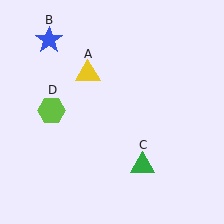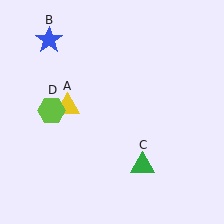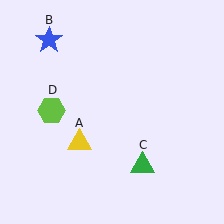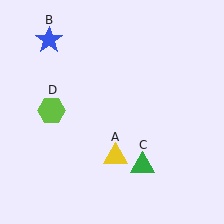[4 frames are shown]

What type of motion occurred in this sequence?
The yellow triangle (object A) rotated counterclockwise around the center of the scene.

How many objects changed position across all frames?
1 object changed position: yellow triangle (object A).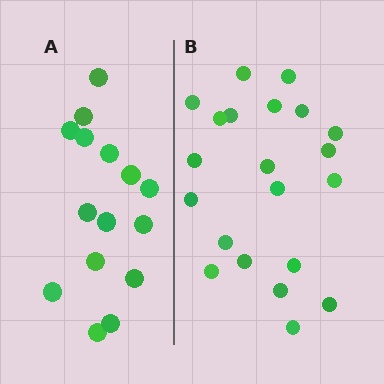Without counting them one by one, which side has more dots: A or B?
Region B (the right region) has more dots.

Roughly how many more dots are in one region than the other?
Region B has about 6 more dots than region A.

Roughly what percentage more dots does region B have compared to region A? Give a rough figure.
About 40% more.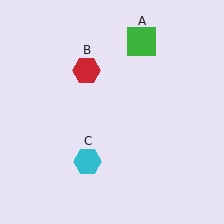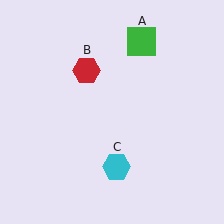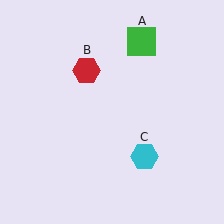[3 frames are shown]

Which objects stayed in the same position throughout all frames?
Green square (object A) and red hexagon (object B) remained stationary.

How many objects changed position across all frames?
1 object changed position: cyan hexagon (object C).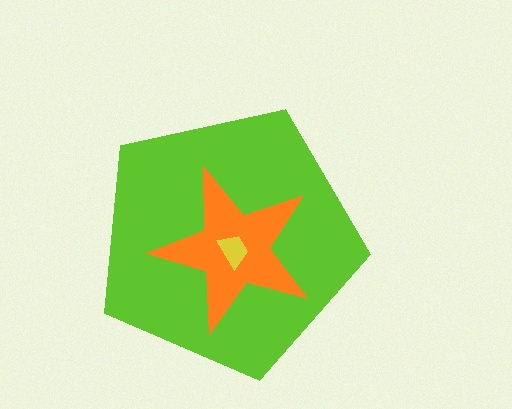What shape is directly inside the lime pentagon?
The orange star.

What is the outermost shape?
The lime pentagon.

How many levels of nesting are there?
3.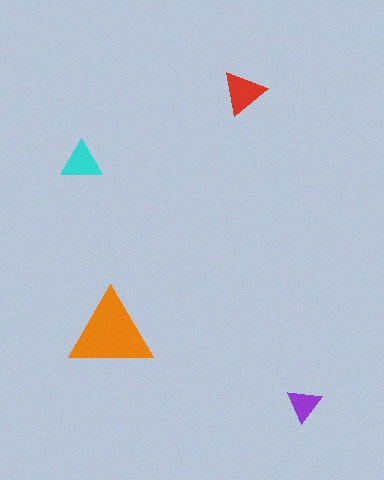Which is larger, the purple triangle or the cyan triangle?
The cyan one.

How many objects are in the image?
There are 4 objects in the image.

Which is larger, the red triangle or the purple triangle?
The red one.